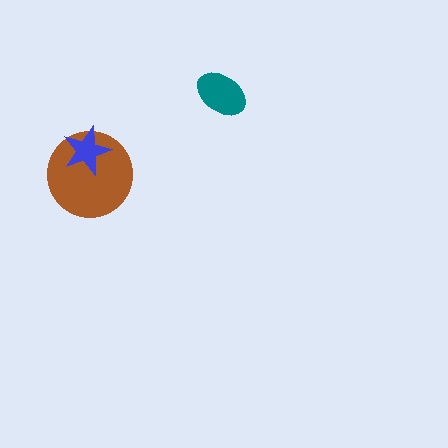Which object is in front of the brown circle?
The blue star is in front of the brown circle.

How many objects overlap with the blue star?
1 object overlaps with the blue star.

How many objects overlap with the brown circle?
1 object overlaps with the brown circle.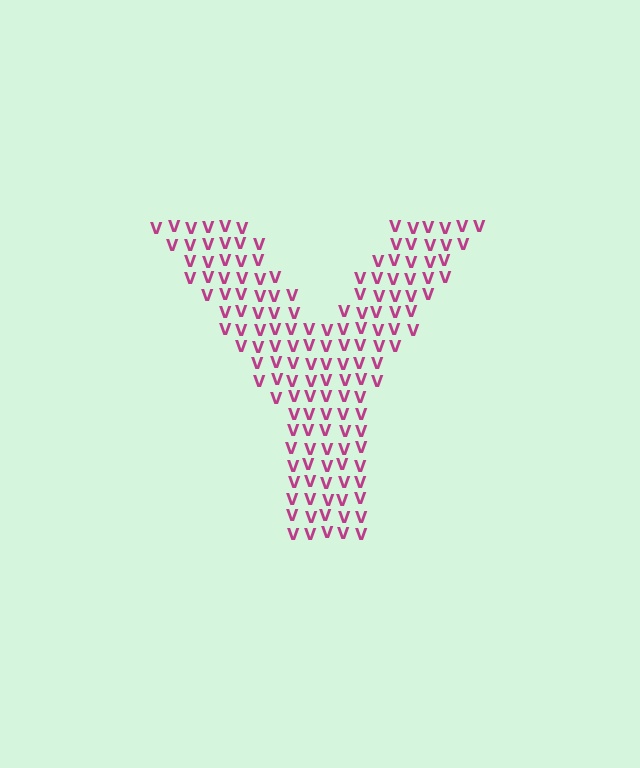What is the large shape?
The large shape is the letter Y.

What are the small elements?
The small elements are letter V's.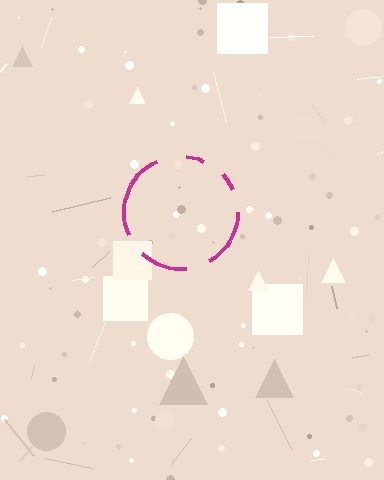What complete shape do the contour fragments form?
The contour fragments form a circle.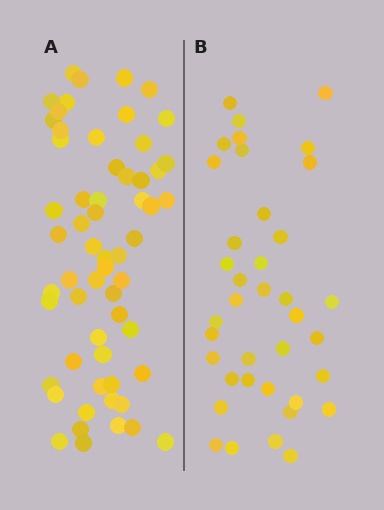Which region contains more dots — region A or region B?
Region A (the left region) has more dots.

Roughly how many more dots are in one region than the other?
Region A has approximately 20 more dots than region B.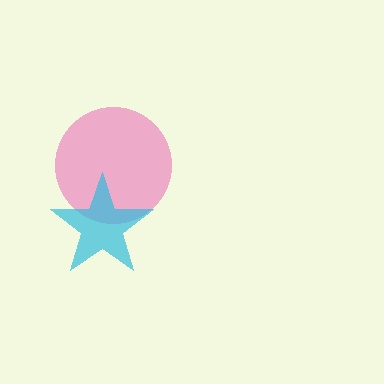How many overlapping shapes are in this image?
There are 2 overlapping shapes in the image.